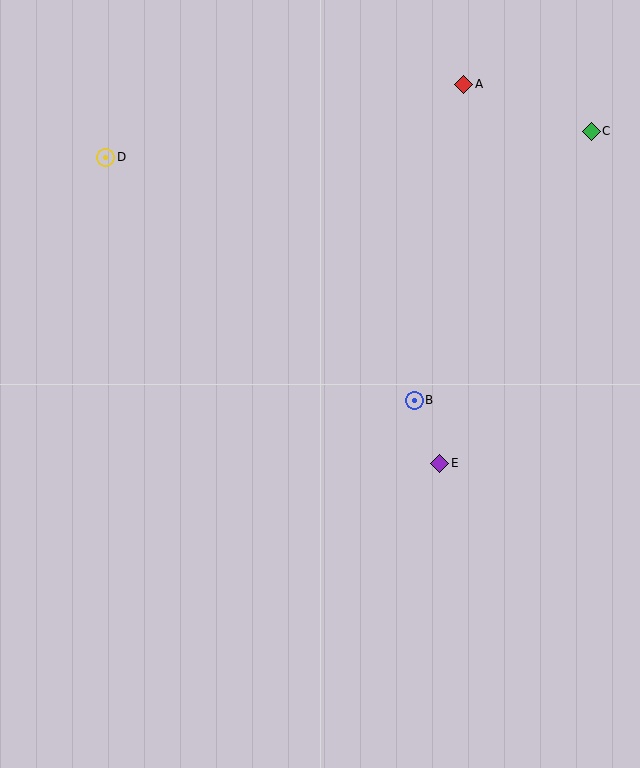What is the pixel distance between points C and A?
The distance between C and A is 136 pixels.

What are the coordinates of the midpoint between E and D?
The midpoint between E and D is at (273, 310).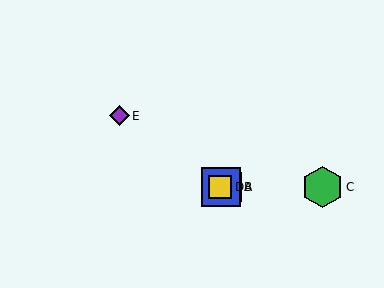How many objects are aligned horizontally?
4 objects (A, B, C, D) are aligned horizontally.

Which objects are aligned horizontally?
Objects A, B, C, D are aligned horizontally.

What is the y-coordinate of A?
Object A is at y≈187.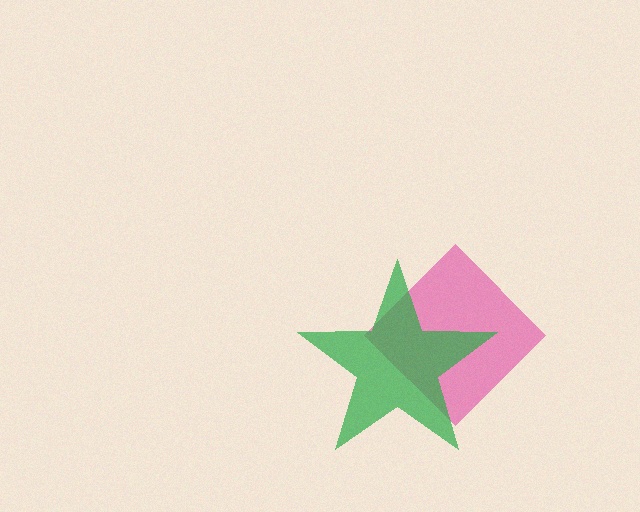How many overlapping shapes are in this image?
There are 2 overlapping shapes in the image.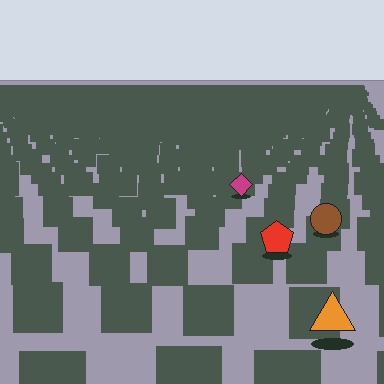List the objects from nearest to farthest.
From nearest to farthest: the orange triangle, the red pentagon, the brown circle, the magenta diamond.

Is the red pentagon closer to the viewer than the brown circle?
Yes. The red pentagon is closer — you can tell from the texture gradient: the ground texture is coarser near it.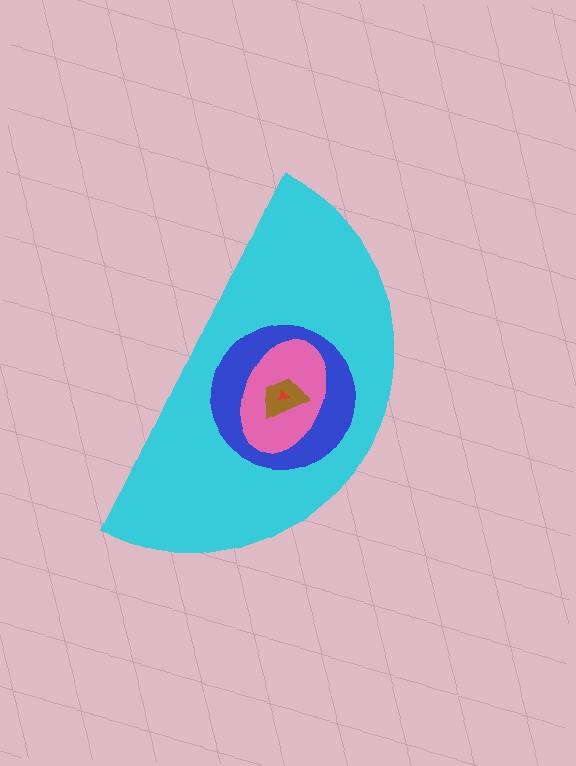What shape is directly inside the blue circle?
The pink ellipse.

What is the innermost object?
The red triangle.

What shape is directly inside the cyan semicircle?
The blue circle.